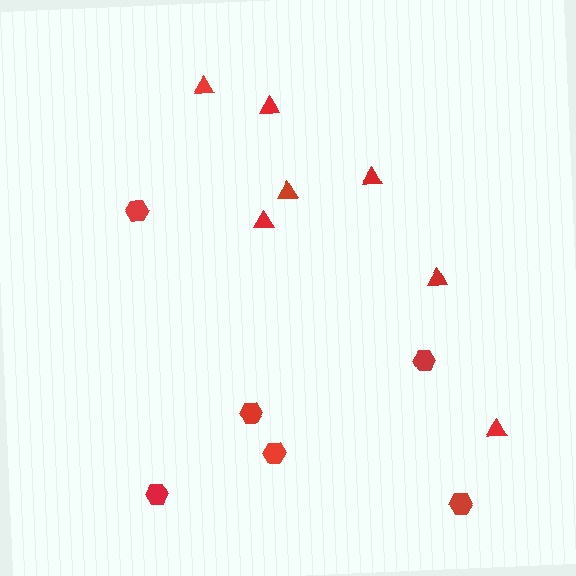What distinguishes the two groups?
There are 2 groups: one group of hexagons (6) and one group of triangles (7).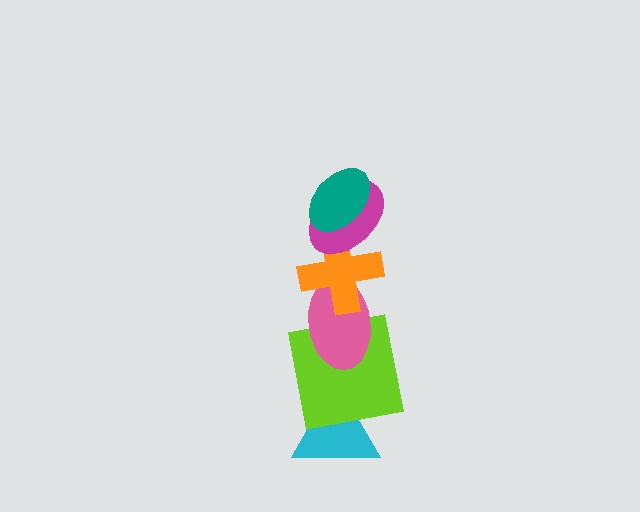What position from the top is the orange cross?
The orange cross is 3rd from the top.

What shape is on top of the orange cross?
The magenta ellipse is on top of the orange cross.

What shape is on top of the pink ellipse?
The orange cross is on top of the pink ellipse.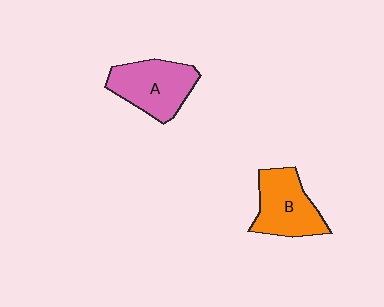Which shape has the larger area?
Shape A (pink).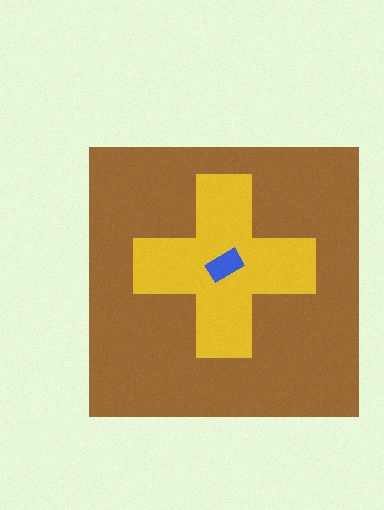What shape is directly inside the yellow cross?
The blue rectangle.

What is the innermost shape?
The blue rectangle.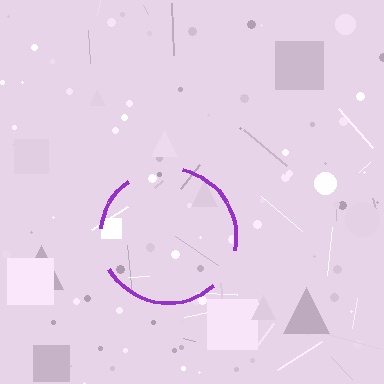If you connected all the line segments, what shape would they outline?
They would outline a circle.